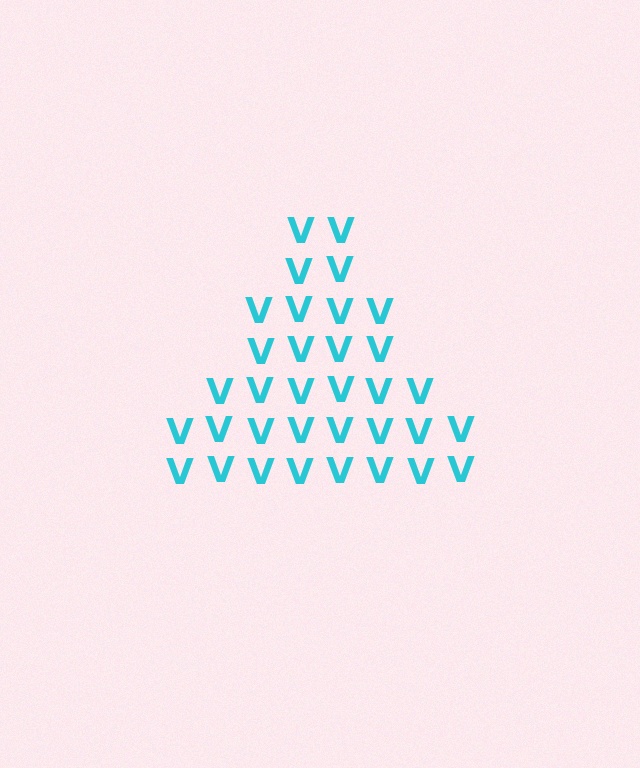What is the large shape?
The large shape is a triangle.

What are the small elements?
The small elements are letter V's.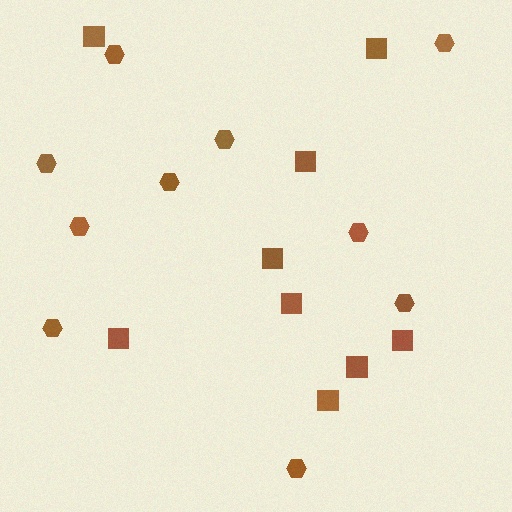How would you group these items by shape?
There are 2 groups: one group of squares (9) and one group of hexagons (10).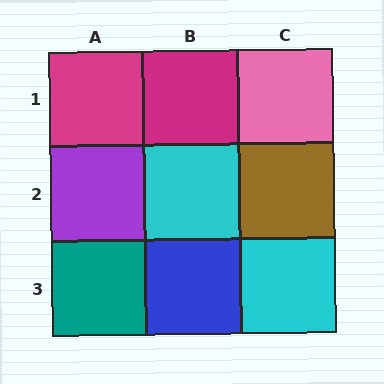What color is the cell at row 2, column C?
Brown.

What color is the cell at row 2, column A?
Purple.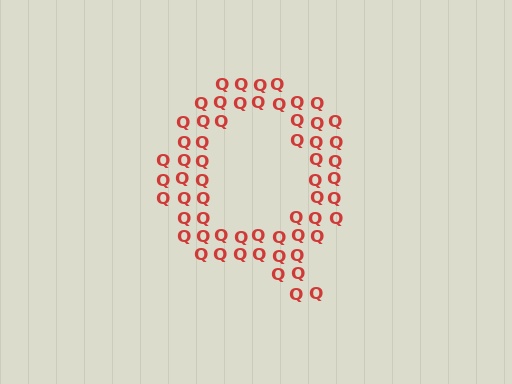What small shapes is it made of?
It is made of small letter Q's.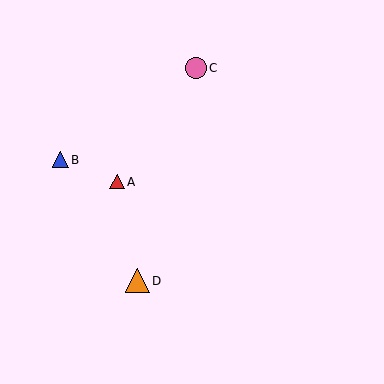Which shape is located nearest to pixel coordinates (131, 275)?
The orange triangle (labeled D) at (137, 281) is nearest to that location.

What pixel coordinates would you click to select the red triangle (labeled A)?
Click at (117, 182) to select the red triangle A.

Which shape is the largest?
The orange triangle (labeled D) is the largest.